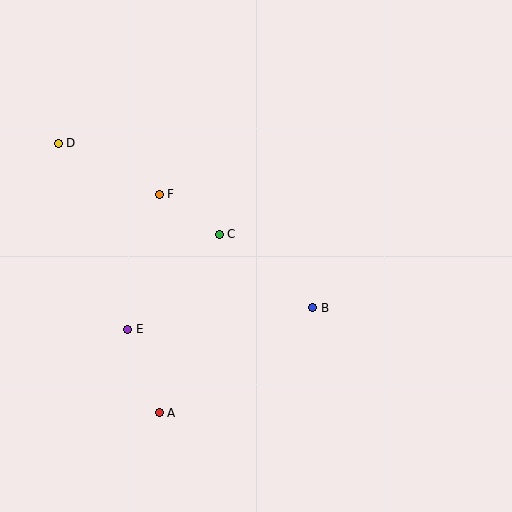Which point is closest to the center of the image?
Point C at (219, 234) is closest to the center.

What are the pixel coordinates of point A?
Point A is at (159, 413).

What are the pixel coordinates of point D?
Point D is at (58, 143).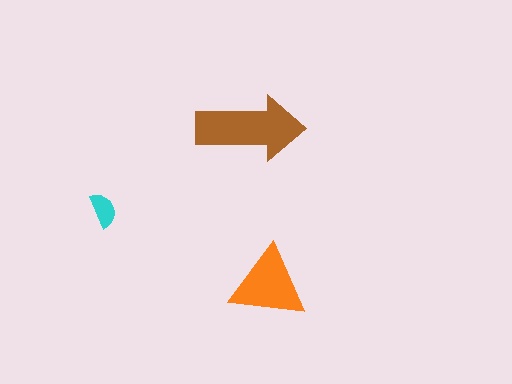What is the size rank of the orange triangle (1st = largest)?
2nd.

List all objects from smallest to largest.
The cyan semicircle, the orange triangle, the brown arrow.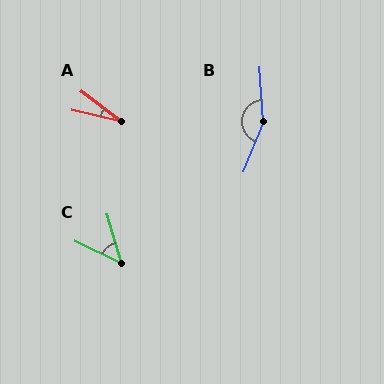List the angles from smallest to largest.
A (24°), C (47°), B (155°).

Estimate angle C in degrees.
Approximately 47 degrees.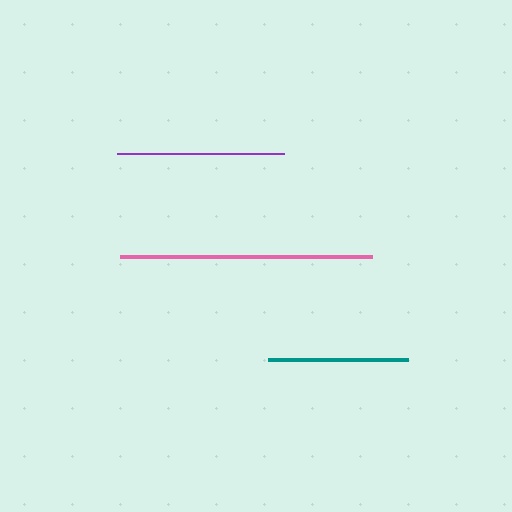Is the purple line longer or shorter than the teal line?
The purple line is longer than the teal line.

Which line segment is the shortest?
The teal line is the shortest at approximately 140 pixels.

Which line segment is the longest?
The pink line is the longest at approximately 252 pixels.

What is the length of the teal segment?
The teal segment is approximately 140 pixels long.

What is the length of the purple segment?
The purple segment is approximately 167 pixels long.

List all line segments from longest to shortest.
From longest to shortest: pink, purple, teal.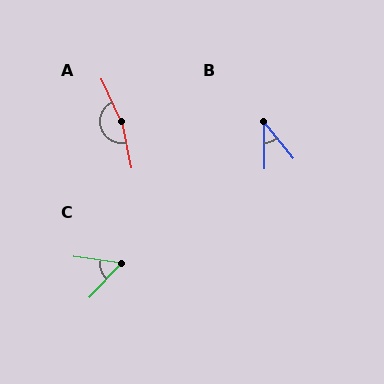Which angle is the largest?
A, at approximately 166 degrees.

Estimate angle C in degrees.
Approximately 55 degrees.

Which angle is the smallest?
B, at approximately 38 degrees.